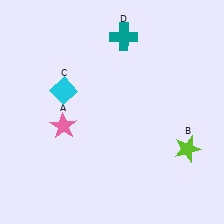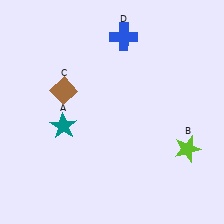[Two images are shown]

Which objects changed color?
A changed from pink to teal. C changed from cyan to brown. D changed from teal to blue.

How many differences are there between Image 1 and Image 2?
There are 3 differences between the two images.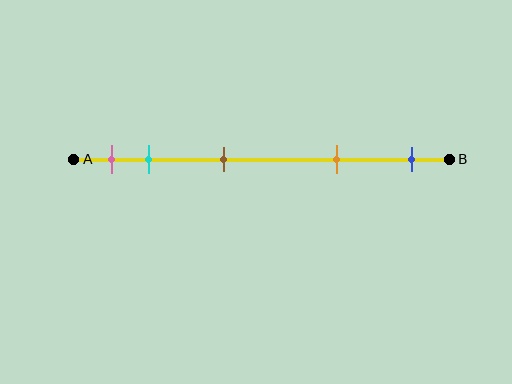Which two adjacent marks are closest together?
The pink and cyan marks are the closest adjacent pair.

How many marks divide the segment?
There are 5 marks dividing the segment.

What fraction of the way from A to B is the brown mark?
The brown mark is approximately 40% (0.4) of the way from A to B.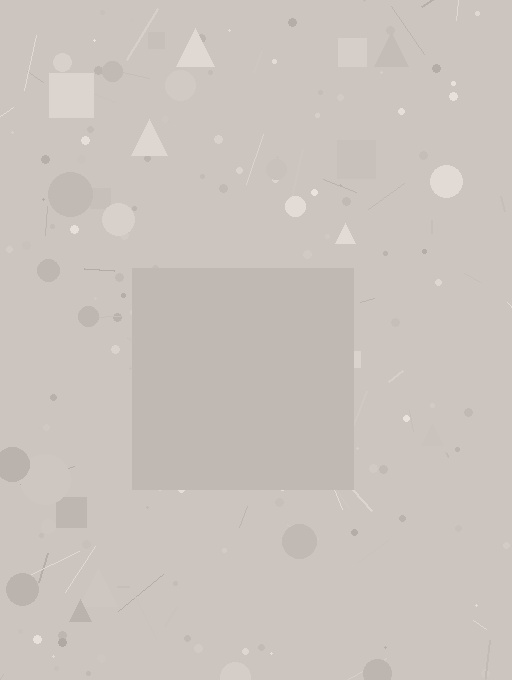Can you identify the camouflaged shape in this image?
The camouflaged shape is a square.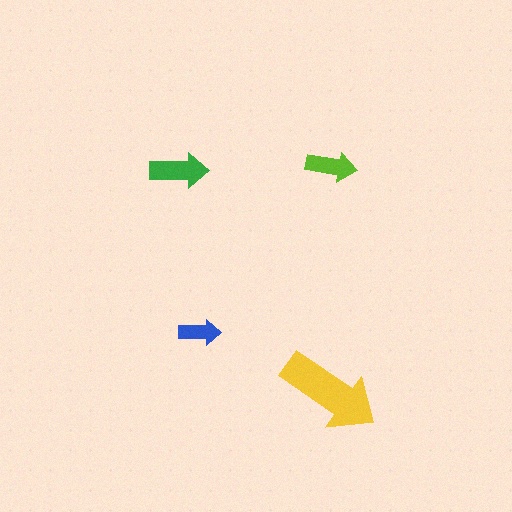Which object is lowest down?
The yellow arrow is bottommost.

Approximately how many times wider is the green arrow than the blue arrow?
About 1.5 times wider.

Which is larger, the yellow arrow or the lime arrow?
The yellow one.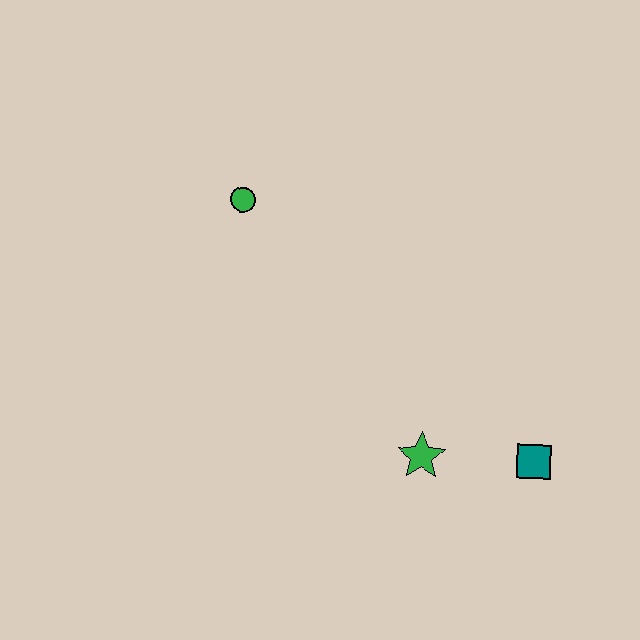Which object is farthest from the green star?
The green circle is farthest from the green star.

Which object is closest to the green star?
The teal square is closest to the green star.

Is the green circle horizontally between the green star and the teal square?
No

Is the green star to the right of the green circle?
Yes